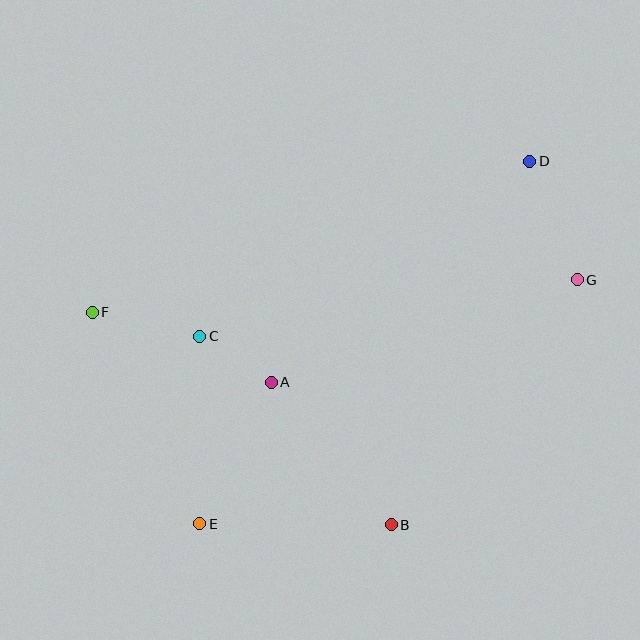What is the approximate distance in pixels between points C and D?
The distance between C and D is approximately 373 pixels.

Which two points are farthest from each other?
Points D and E are farthest from each other.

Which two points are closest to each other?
Points A and C are closest to each other.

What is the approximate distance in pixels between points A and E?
The distance between A and E is approximately 158 pixels.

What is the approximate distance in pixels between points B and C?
The distance between B and C is approximately 268 pixels.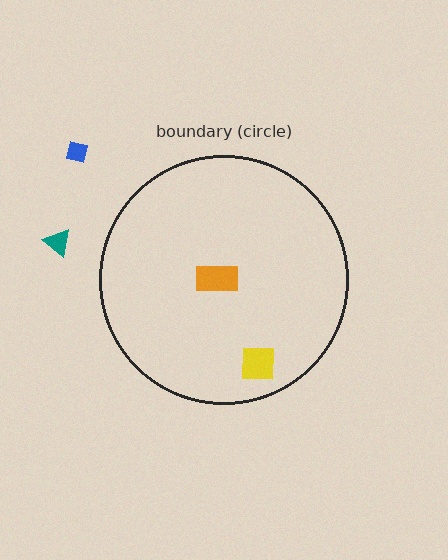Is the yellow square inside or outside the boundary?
Inside.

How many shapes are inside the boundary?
2 inside, 2 outside.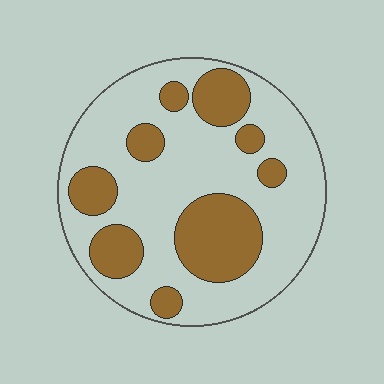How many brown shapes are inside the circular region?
9.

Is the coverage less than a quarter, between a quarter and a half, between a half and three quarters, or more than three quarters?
Between a quarter and a half.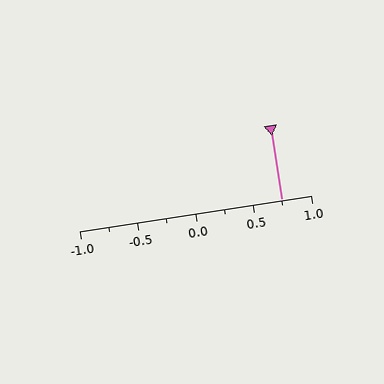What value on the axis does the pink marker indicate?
The marker indicates approximately 0.75.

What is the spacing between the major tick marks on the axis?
The major ticks are spaced 0.5 apart.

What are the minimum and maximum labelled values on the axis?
The axis runs from -1.0 to 1.0.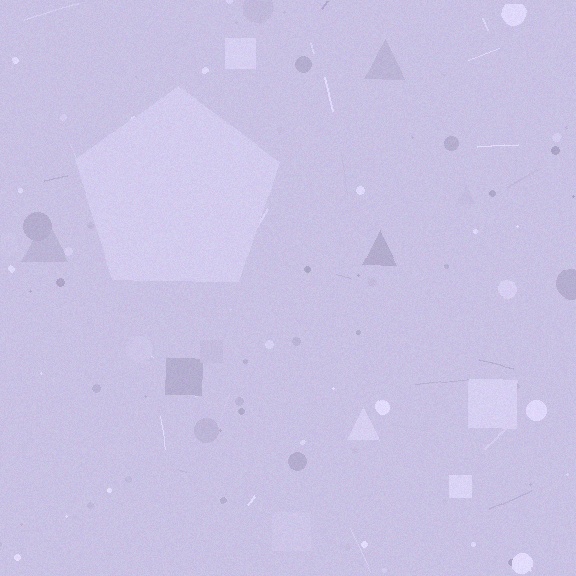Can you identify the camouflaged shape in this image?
The camouflaged shape is a pentagon.